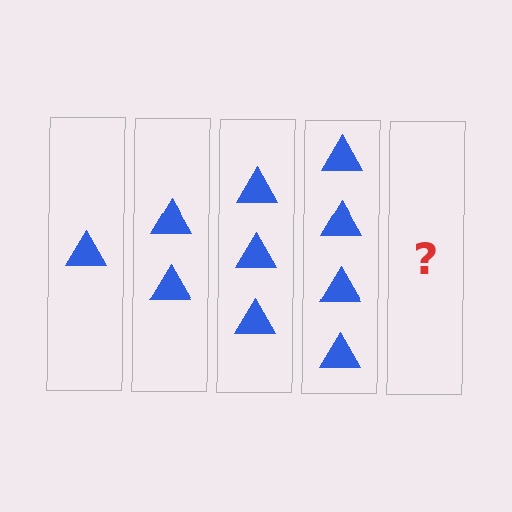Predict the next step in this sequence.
The next step is 5 triangles.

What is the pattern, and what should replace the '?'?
The pattern is that each step adds one more triangle. The '?' should be 5 triangles.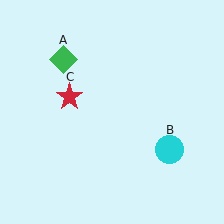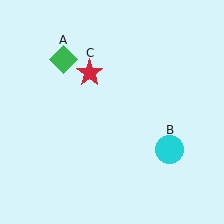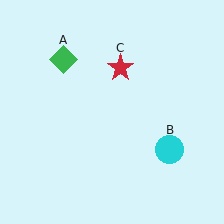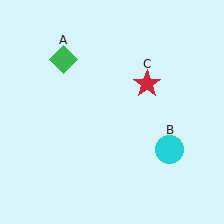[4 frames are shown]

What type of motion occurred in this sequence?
The red star (object C) rotated clockwise around the center of the scene.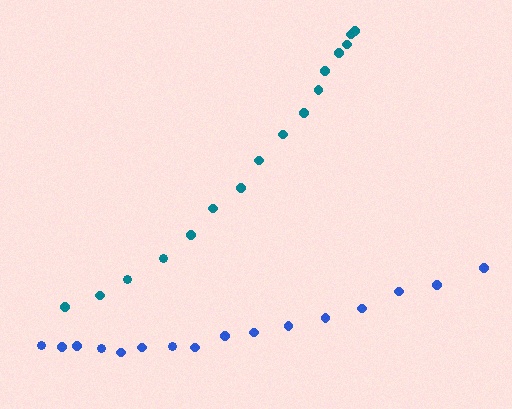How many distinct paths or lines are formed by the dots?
There are 2 distinct paths.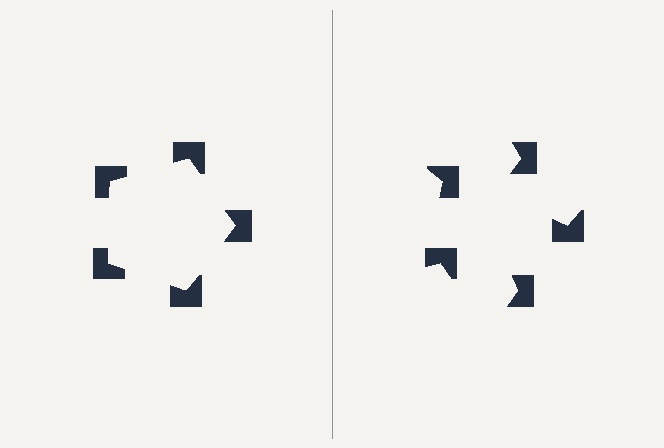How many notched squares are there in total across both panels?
10 — 5 on each side.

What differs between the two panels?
The notched squares are positioned identically on both sides; only the wedge orientations differ. On the left they align to a pentagon; on the right they are misaligned.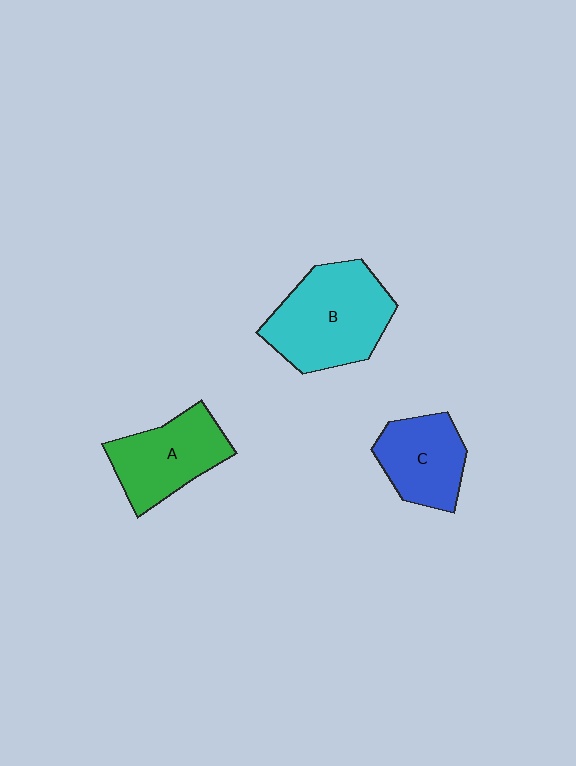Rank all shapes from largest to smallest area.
From largest to smallest: B (cyan), A (green), C (blue).